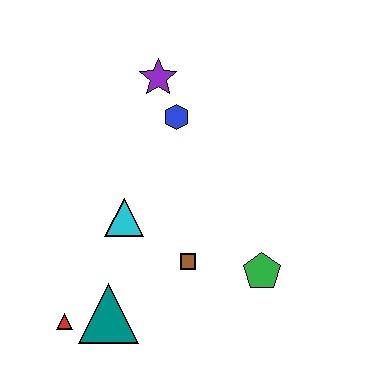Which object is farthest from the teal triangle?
The purple star is farthest from the teal triangle.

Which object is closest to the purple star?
The blue hexagon is closest to the purple star.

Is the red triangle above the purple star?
No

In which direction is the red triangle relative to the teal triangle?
The red triangle is to the left of the teal triangle.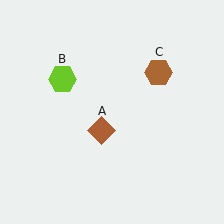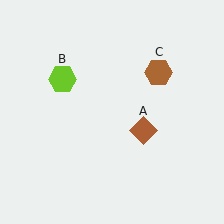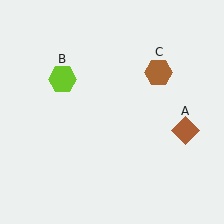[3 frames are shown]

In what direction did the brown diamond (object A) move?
The brown diamond (object A) moved right.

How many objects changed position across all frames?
1 object changed position: brown diamond (object A).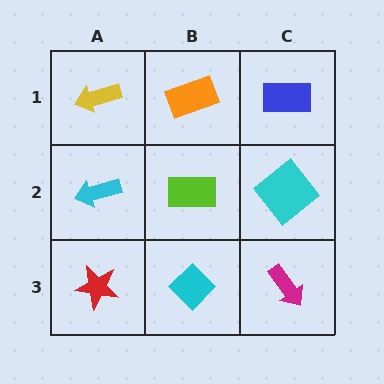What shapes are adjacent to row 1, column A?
A cyan arrow (row 2, column A), an orange rectangle (row 1, column B).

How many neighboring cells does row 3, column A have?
2.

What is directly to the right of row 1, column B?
A blue rectangle.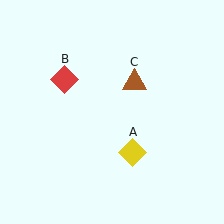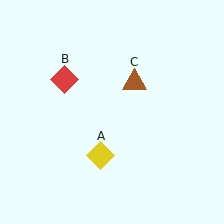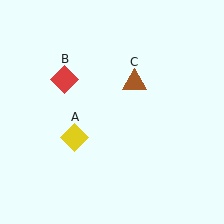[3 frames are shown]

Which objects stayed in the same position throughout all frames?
Red diamond (object B) and brown triangle (object C) remained stationary.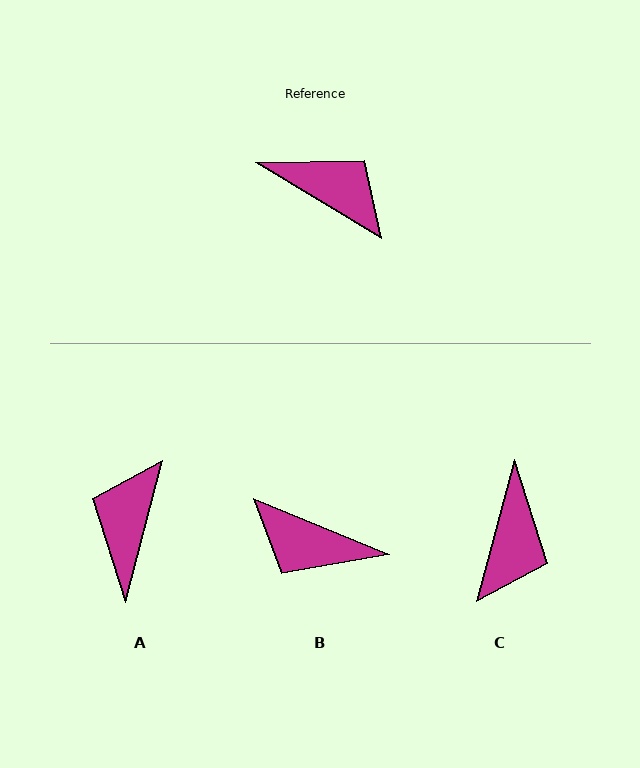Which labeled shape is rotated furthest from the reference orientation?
B, about 171 degrees away.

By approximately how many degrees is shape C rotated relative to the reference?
Approximately 74 degrees clockwise.